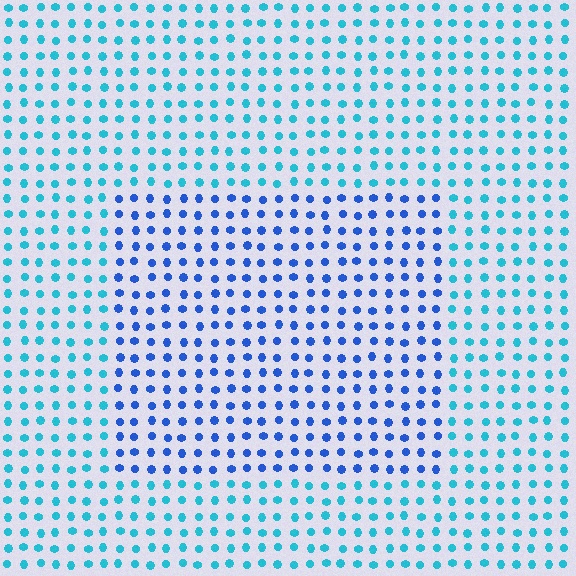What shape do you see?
I see a rectangle.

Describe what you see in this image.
The image is filled with small cyan elements in a uniform arrangement. A rectangle-shaped region is visible where the elements are tinted to a slightly different hue, forming a subtle color boundary.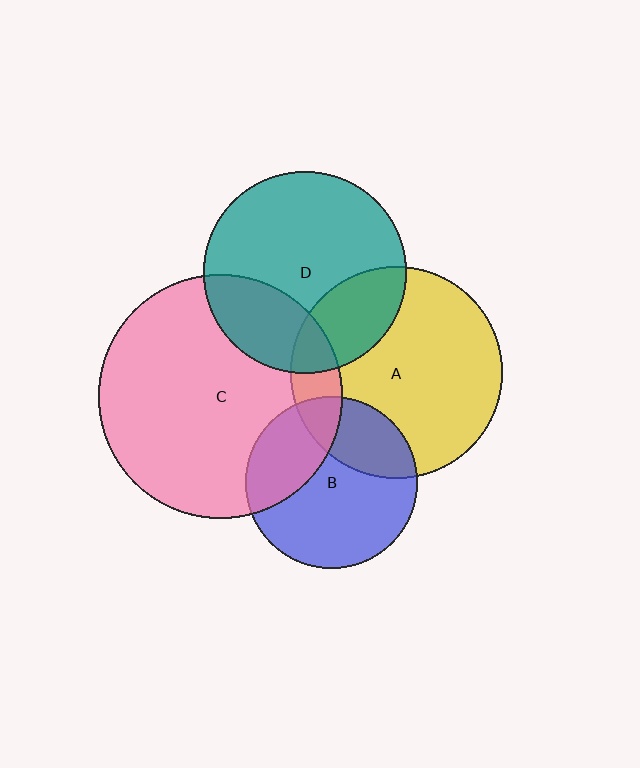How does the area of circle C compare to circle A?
Approximately 1.3 times.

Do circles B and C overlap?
Yes.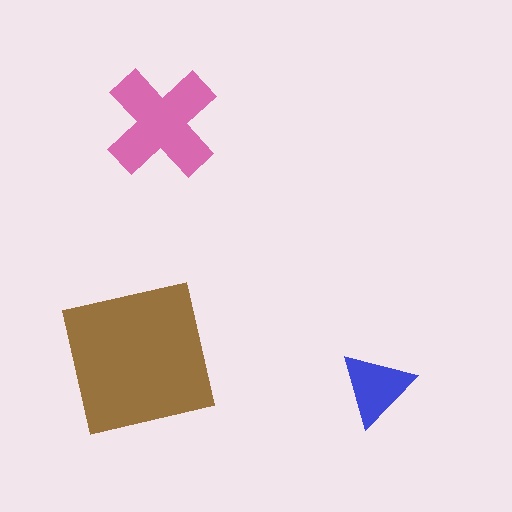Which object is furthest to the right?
The blue triangle is rightmost.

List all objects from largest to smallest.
The brown square, the pink cross, the blue triangle.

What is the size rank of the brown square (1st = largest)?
1st.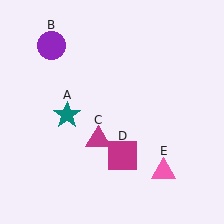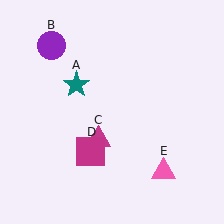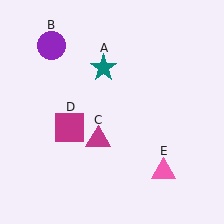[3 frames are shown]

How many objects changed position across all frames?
2 objects changed position: teal star (object A), magenta square (object D).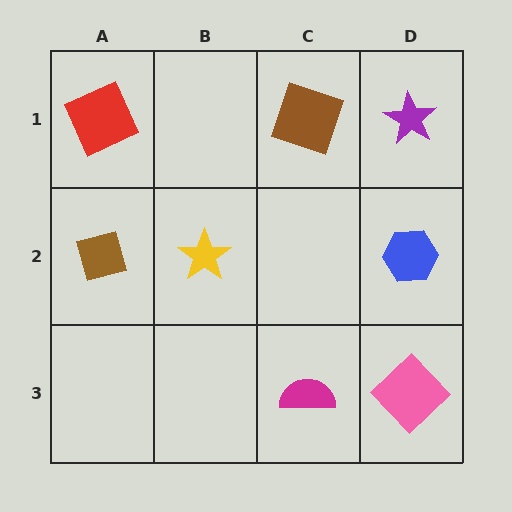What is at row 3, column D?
A pink diamond.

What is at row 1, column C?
A brown square.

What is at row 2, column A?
A brown diamond.